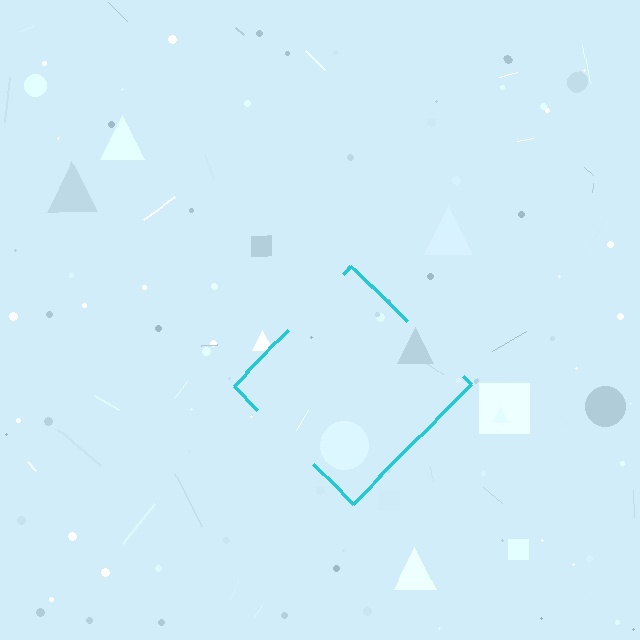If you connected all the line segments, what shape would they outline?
They would outline a diamond.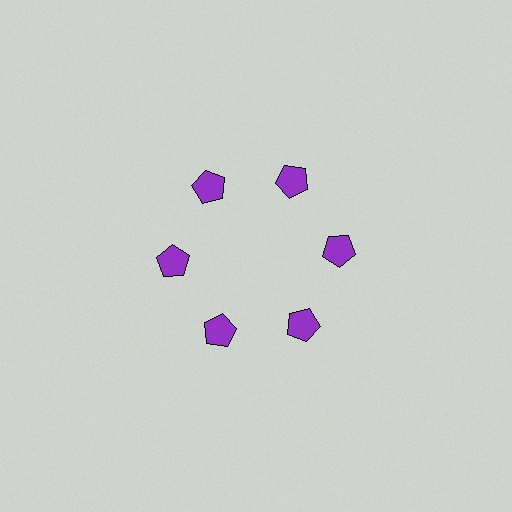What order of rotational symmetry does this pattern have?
This pattern has 6-fold rotational symmetry.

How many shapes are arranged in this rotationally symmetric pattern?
There are 6 shapes, arranged in 6 groups of 1.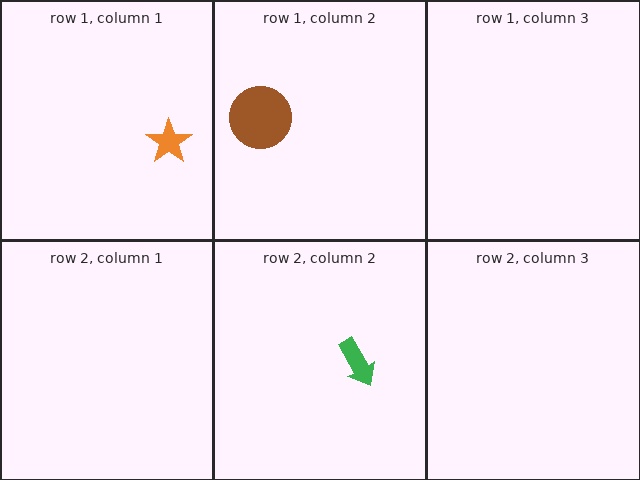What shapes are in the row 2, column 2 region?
The green arrow.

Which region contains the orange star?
The row 1, column 1 region.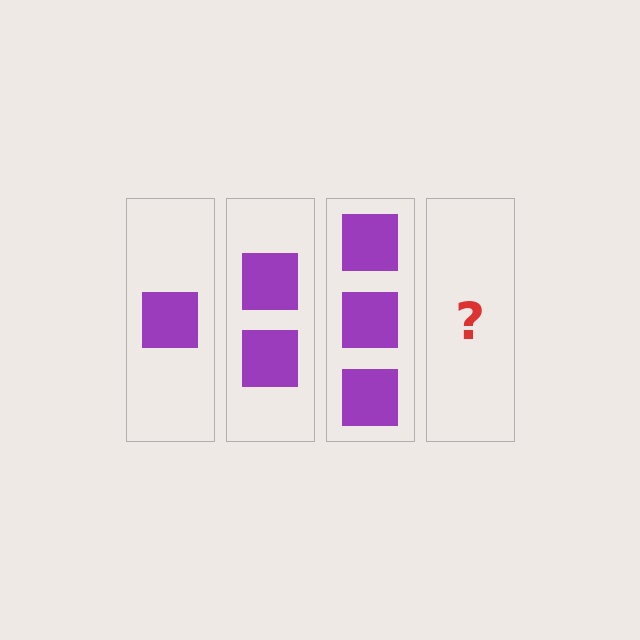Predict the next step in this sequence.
The next step is 4 squares.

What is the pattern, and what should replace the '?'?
The pattern is that each step adds one more square. The '?' should be 4 squares.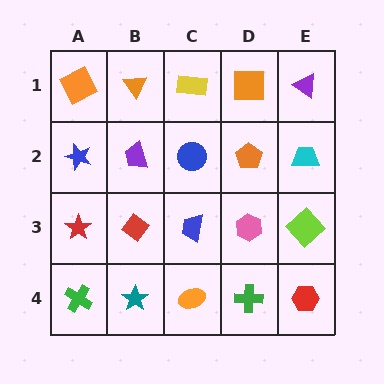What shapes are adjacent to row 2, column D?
An orange square (row 1, column D), a pink hexagon (row 3, column D), a blue circle (row 2, column C), a cyan trapezoid (row 2, column E).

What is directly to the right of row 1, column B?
A yellow rectangle.